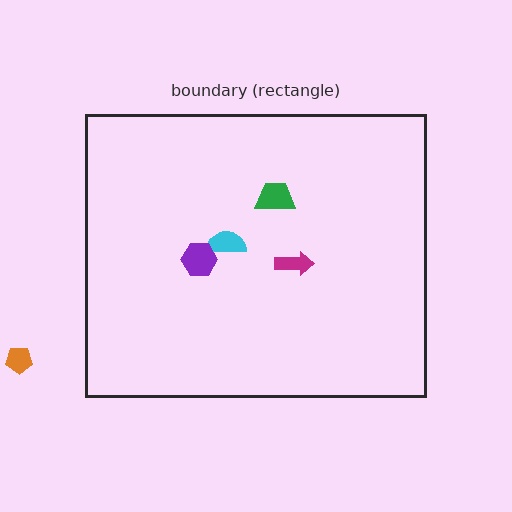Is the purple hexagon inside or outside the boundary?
Inside.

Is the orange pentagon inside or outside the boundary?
Outside.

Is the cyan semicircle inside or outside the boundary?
Inside.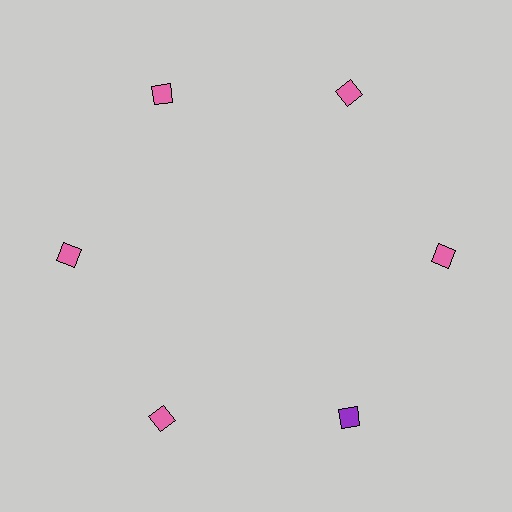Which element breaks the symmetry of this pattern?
The purple diamond at roughly the 5 o'clock position breaks the symmetry. All other shapes are pink diamonds.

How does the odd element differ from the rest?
It has a different color: purple instead of pink.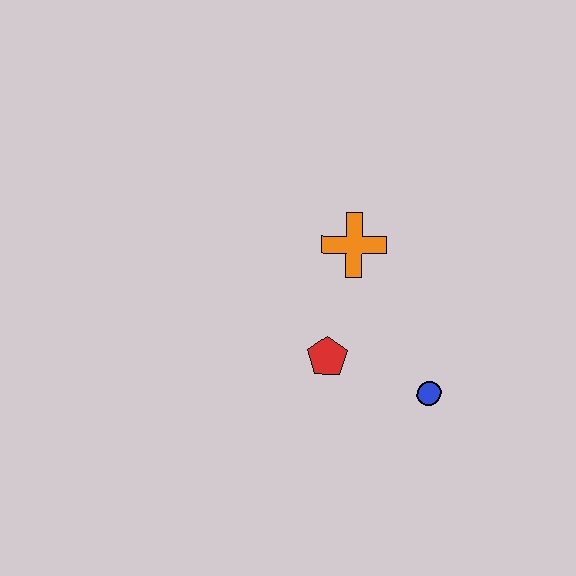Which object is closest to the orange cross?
The red pentagon is closest to the orange cross.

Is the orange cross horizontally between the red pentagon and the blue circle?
Yes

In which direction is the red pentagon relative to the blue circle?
The red pentagon is to the left of the blue circle.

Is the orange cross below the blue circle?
No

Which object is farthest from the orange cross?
The blue circle is farthest from the orange cross.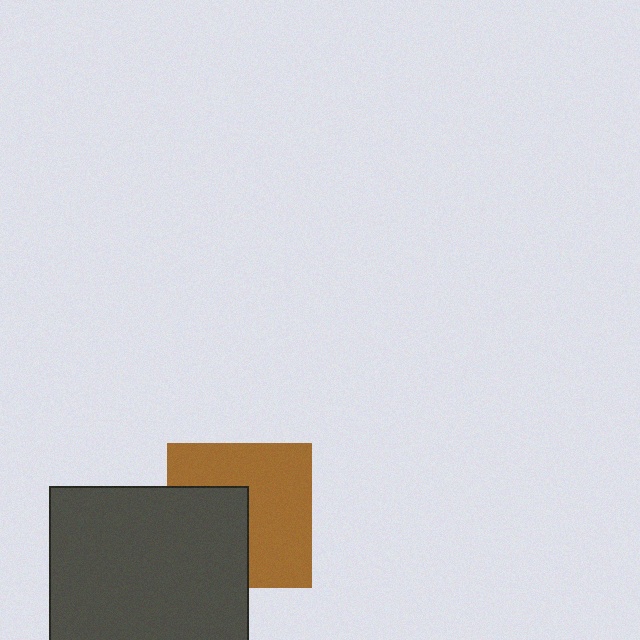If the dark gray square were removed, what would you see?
You would see the complete brown square.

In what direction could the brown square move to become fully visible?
The brown square could move right. That would shift it out from behind the dark gray square entirely.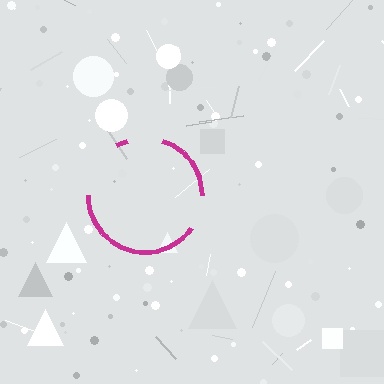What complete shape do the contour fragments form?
The contour fragments form a circle.